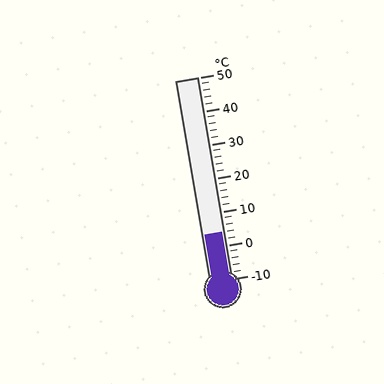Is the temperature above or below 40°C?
The temperature is below 40°C.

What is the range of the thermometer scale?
The thermometer scale ranges from -10°C to 50°C.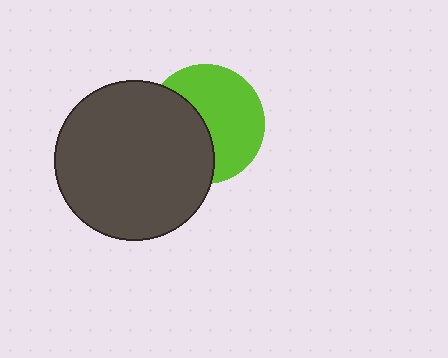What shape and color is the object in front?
The object in front is a dark gray circle.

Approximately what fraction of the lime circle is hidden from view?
Roughly 43% of the lime circle is hidden behind the dark gray circle.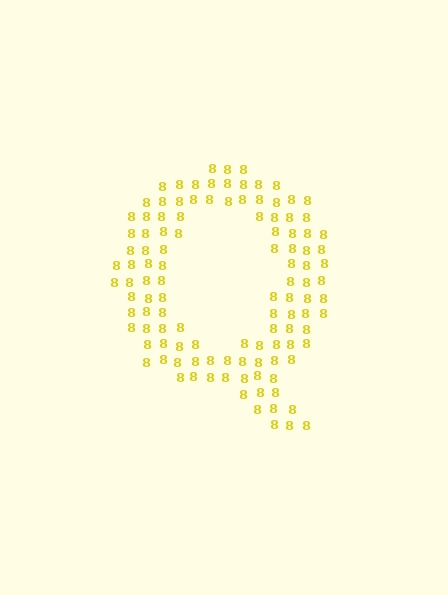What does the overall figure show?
The overall figure shows the letter Q.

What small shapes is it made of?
It is made of small digit 8's.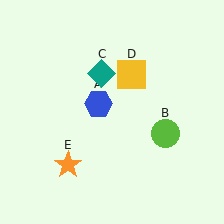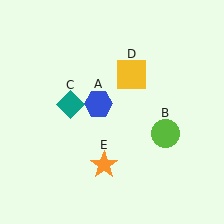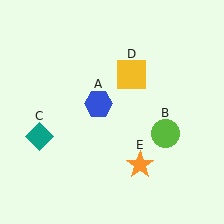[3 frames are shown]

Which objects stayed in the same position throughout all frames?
Blue hexagon (object A) and lime circle (object B) and yellow square (object D) remained stationary.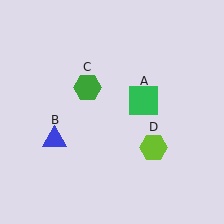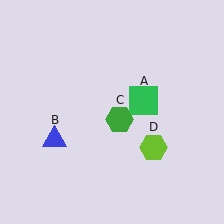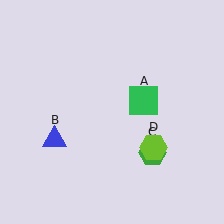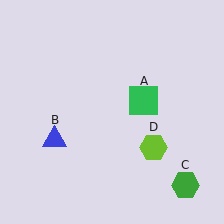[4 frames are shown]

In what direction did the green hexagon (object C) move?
The green hexagon (object C) moved down and to the right.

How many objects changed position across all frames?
1 object changed position: green hexagon (object C).